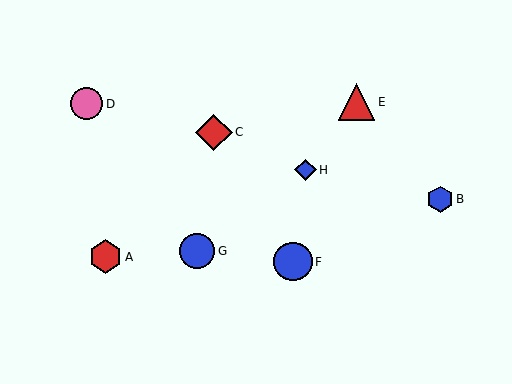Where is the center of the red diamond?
The center of the red diamond is at (214, 132).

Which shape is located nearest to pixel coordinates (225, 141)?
The red diamond (labeled C) at (214, 132) is nearest to that location.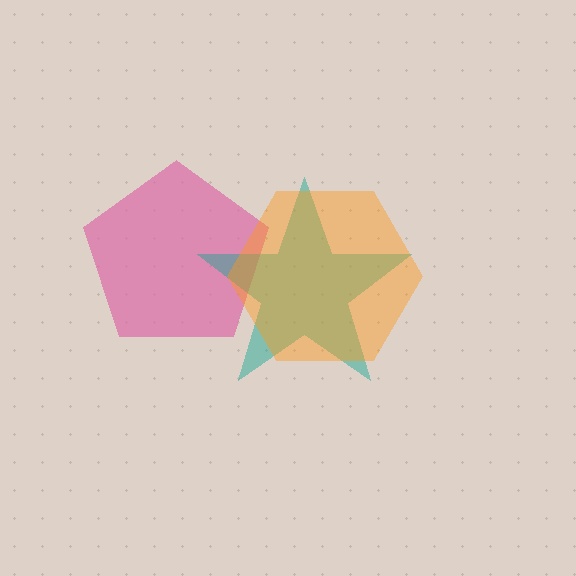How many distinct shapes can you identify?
There are 3 distinct shapes: a pink pentagon, a teal star, an orange hexagon.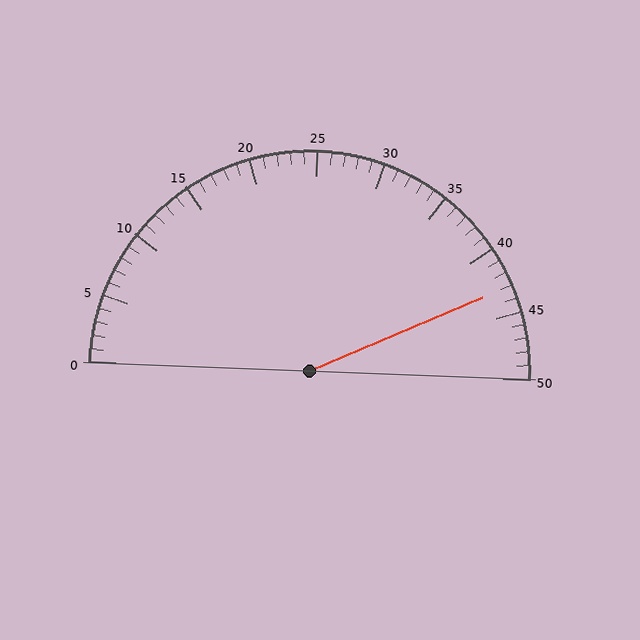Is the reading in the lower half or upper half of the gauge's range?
The reading is in the upper half of the range (0 to 50).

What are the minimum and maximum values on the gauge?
The gauge ranges from 0 to 50.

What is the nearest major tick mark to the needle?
The nearest major tick mark is 45.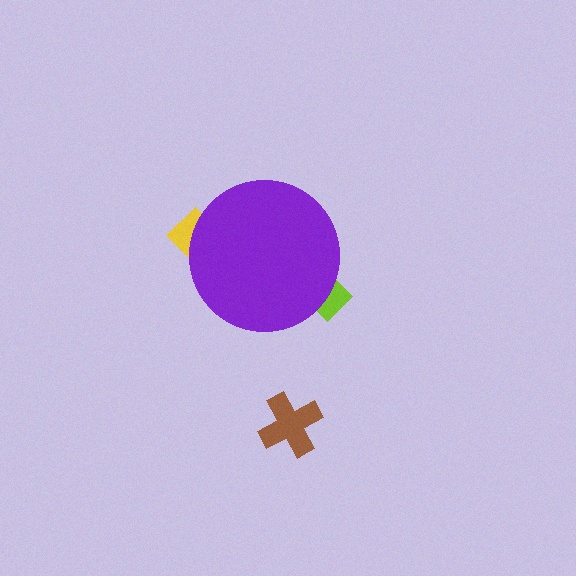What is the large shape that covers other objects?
A purple circle.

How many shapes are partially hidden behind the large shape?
2 shapes are partially hidden.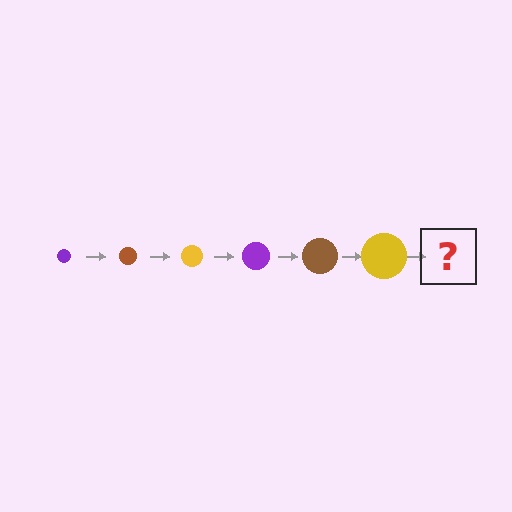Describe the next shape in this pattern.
It should be a purple circle, larger than the previous one.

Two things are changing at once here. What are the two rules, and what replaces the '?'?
The two rules are that the circle grows larger each step and the color cycles through purple, brown, and yellow. The '?' should be a purple circle, larger than the previous one.